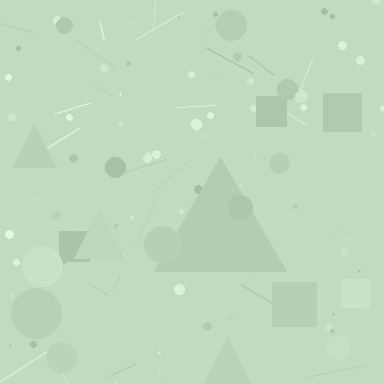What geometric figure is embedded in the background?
A triangle is embedded in the background.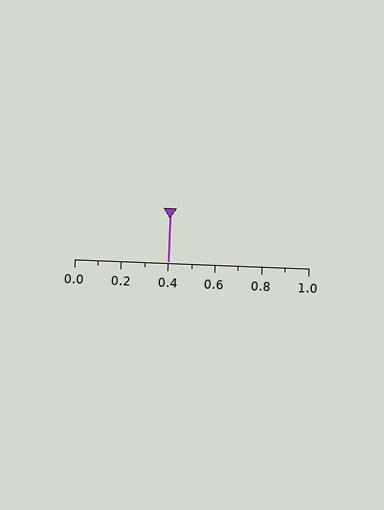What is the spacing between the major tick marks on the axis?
The major ticks are spaced 0.2 apart.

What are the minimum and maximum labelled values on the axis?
The axis runs from 0.0 to 1.0.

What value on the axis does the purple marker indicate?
The marker indicates approximately 0.4.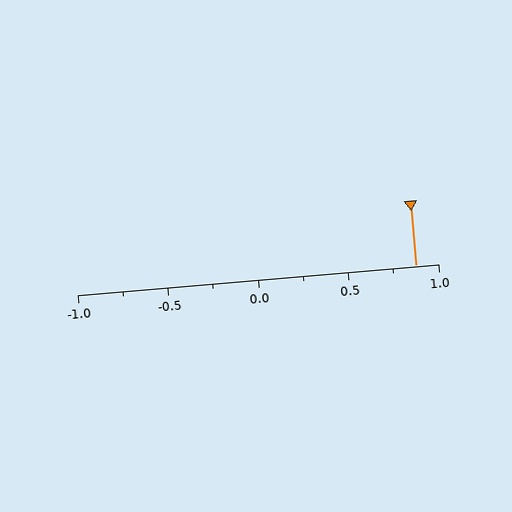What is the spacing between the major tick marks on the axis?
The major ticks are spaced 0.5 apart.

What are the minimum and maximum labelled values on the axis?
The axis runs from -1.0 to 1.0.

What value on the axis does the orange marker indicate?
The marker indicates approximately 0.88.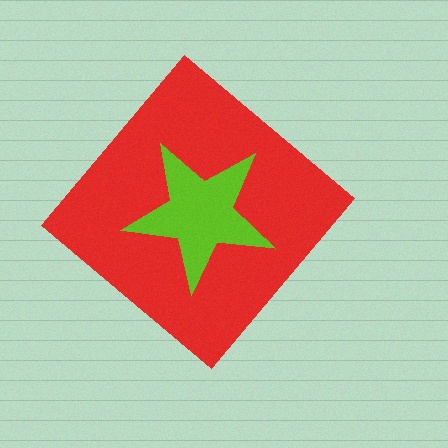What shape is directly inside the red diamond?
The lime star.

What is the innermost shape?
The lime star.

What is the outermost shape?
The red diamond.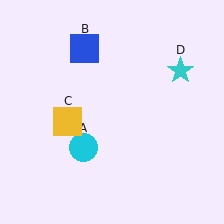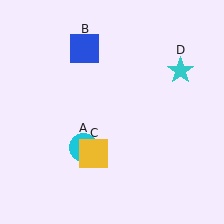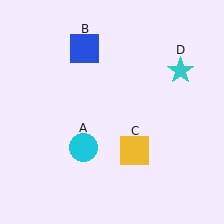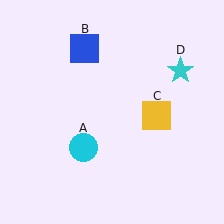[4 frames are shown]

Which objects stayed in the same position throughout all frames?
Cyan circle (object A) and blue square (object B) and cyan star (object D) remained stationary.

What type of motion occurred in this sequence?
The yellow square (object C) rotated counterclockwise around the center of the scene.